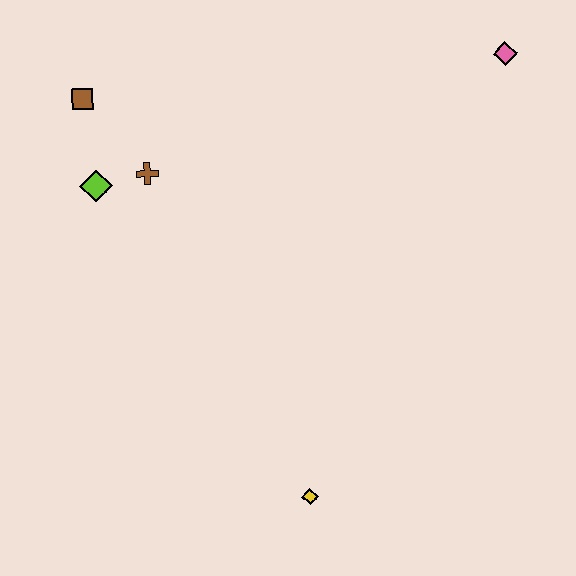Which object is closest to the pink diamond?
The brown cross is closest to the pink diamond.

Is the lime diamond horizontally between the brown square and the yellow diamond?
Yes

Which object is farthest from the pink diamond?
The yellow diamond is farthest from the pink diamond.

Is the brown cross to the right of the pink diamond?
No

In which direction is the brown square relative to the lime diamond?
The brown square is above the lime diamond.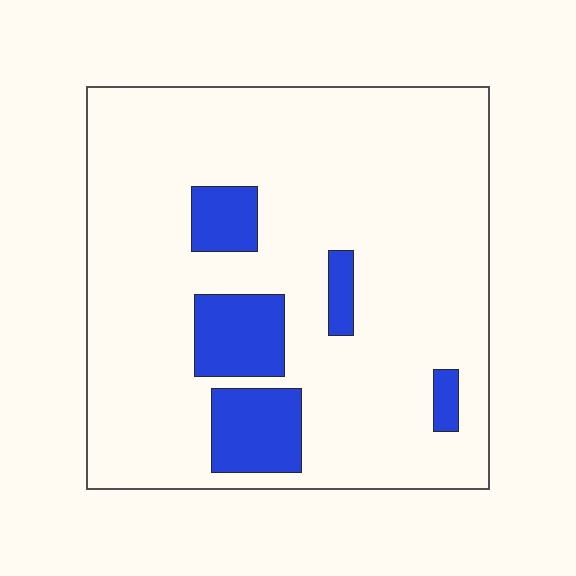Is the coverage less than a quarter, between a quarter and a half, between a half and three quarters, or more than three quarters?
Less than a quarter.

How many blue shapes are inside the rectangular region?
5.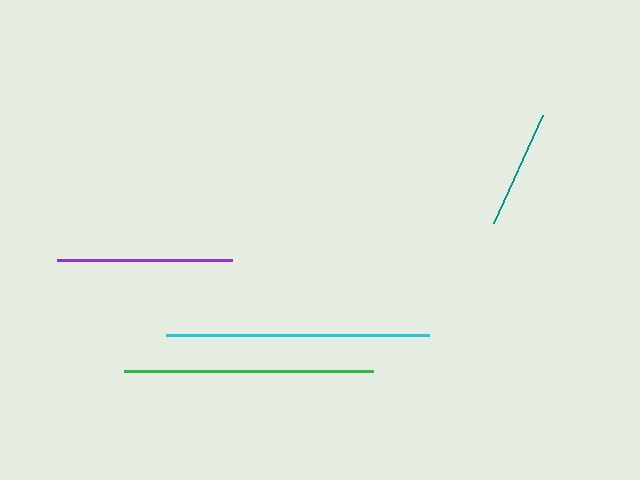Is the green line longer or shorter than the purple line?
The green line is longer than the purple line.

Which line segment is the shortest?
The teal line is the shortest at approximately 119 pixels.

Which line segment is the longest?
The cyan line is the longest at approximately 263 pixels.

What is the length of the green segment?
The green segment is approximately 249 pixels long.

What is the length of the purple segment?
The purple segment is approximately 175 pixels long.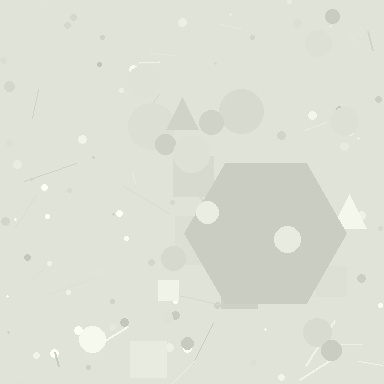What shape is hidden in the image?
A hexagon is hidden in the image.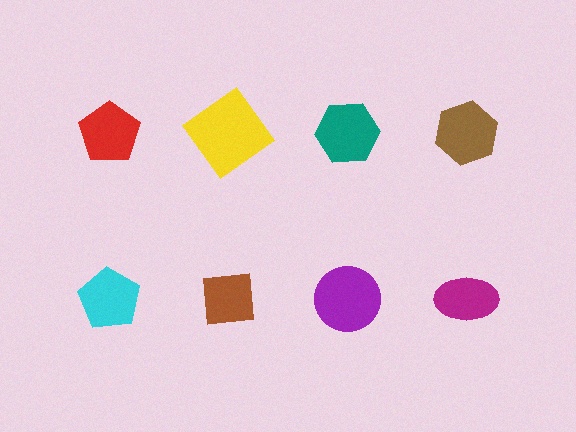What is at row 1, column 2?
A yellow diamond.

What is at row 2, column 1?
A cyan pentagon.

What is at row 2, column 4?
A magenta ellipse.